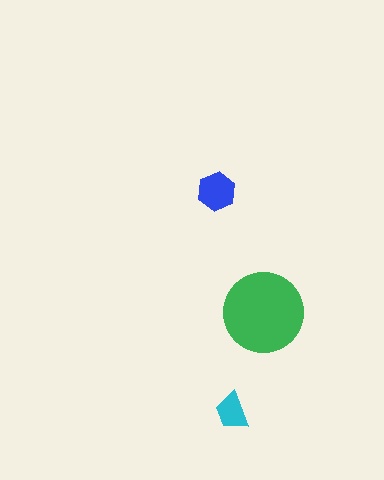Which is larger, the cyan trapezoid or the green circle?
The green circle.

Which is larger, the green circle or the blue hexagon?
The green circle.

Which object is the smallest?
The cyan trapezoid.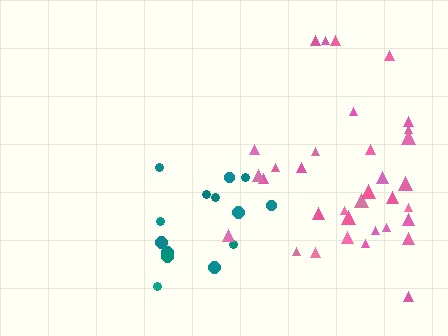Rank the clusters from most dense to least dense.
pink, teal.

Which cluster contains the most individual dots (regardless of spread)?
Pink (35).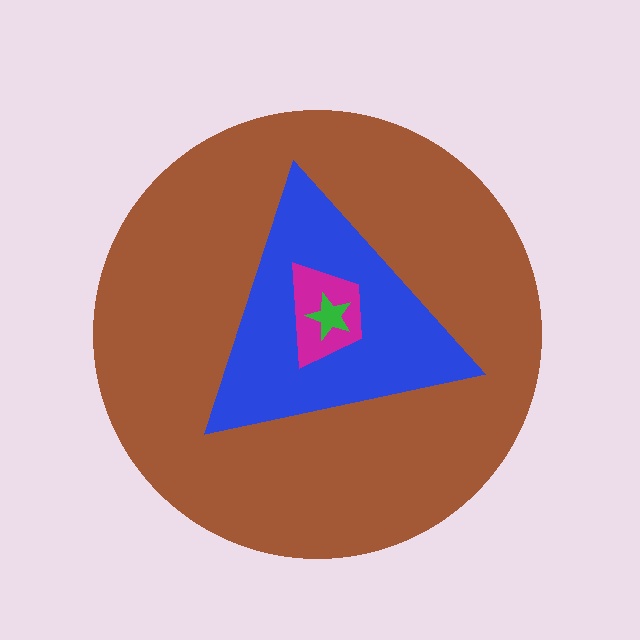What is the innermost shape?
The green star.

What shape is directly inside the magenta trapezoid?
The green star.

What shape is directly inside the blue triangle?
The magenta trapezoid.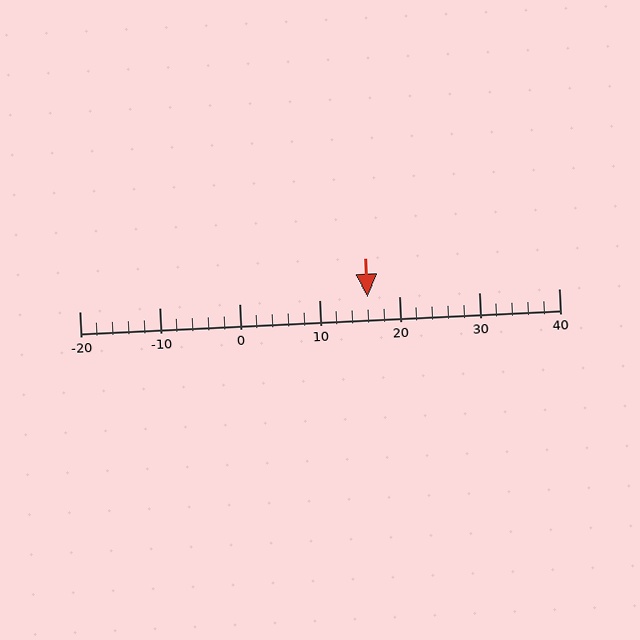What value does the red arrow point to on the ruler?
The red arrow points to approximately 16.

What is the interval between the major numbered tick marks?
The major tick marks are spaced 10 units apart.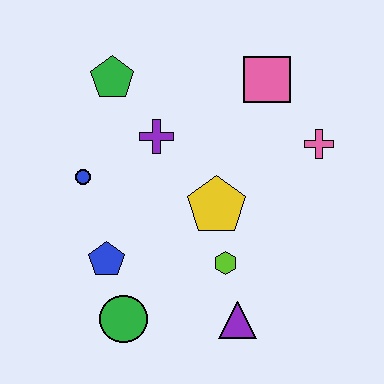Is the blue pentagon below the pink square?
Yes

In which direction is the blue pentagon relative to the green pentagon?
The blue pentagon is below the green pentagon.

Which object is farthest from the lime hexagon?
The green pentagon is farthest from the lime hexagon.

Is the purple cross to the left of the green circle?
No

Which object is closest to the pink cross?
The pink square is closest to the pink cross.